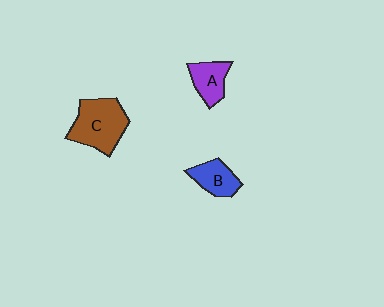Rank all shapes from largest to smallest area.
From largest to smallest: C (brown), A (purple), B (blue).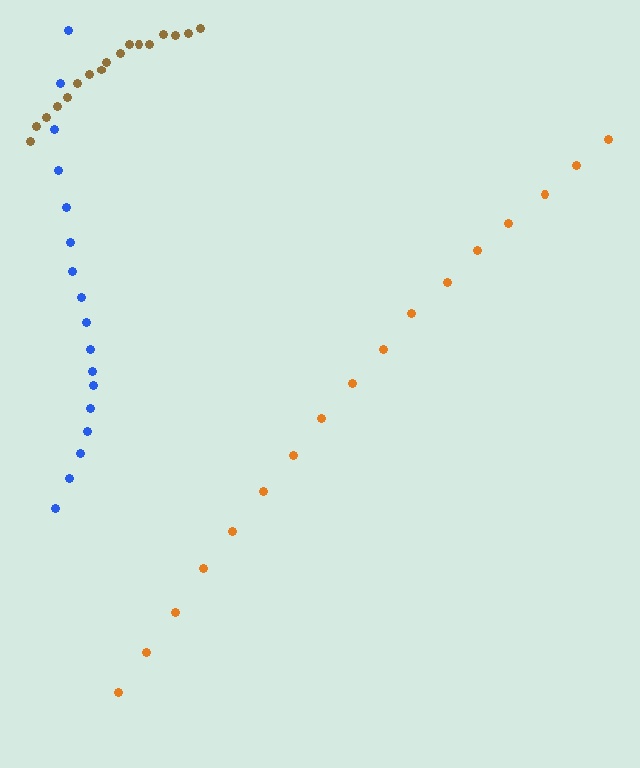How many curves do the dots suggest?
There are 3 distinct paths.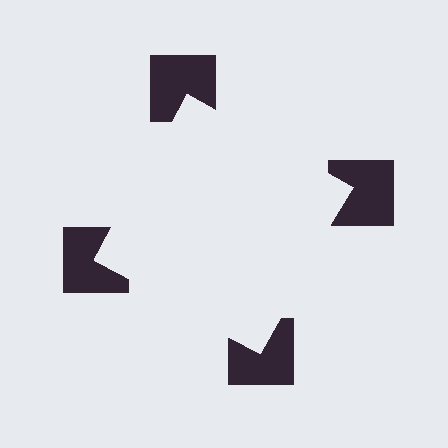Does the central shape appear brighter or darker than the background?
It typically appears slightly brighter than the background, even though no actual brightness change is drawn.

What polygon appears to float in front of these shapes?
An illusory square — its edges are inferred from the aligned wedge cuts in the notched squares, not physically drawn.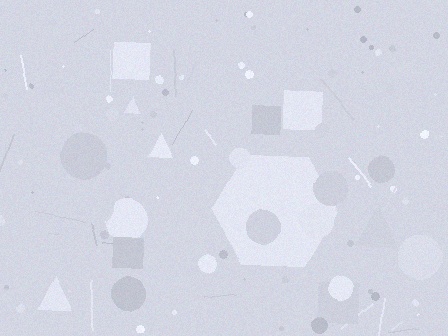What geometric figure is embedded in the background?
A hexagon is embedded in the background.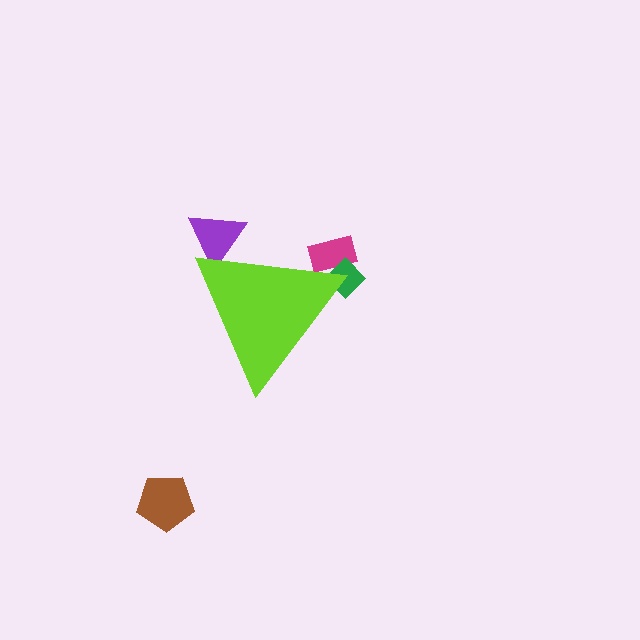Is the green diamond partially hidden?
Yes, the green diamond is partially hidden behind the lime triangle.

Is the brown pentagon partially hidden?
No, the brown pentagon is fully visible.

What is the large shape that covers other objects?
A lime triangle.